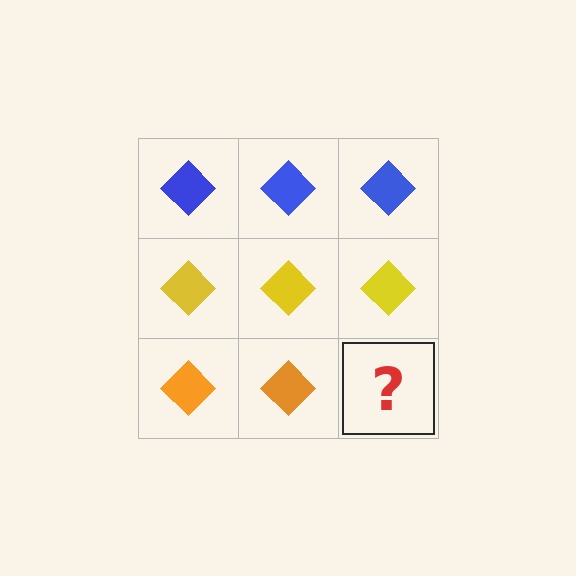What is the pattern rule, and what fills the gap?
The rule is that each row has a consistent color. The gap should be filled with an orange diamond.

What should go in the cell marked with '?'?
The missing cell should contain an orange diamond.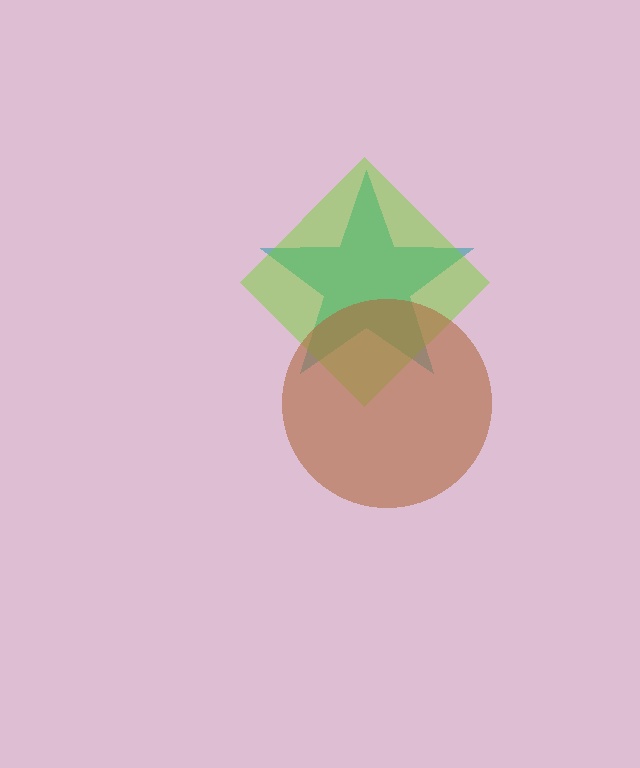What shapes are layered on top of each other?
The layered shapes are: a teal star, a lime diamond, a brown circle.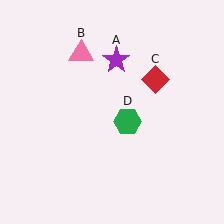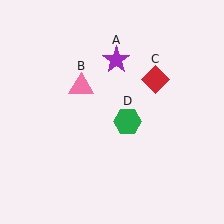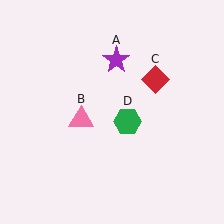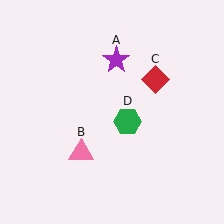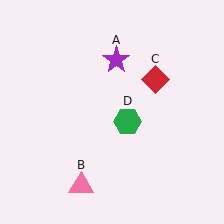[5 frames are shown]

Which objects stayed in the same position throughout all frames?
Purple star (object A) and red diamond (object C) and green hexagon (object D) remained stationary.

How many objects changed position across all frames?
1 object changed position: pink triangle (object B).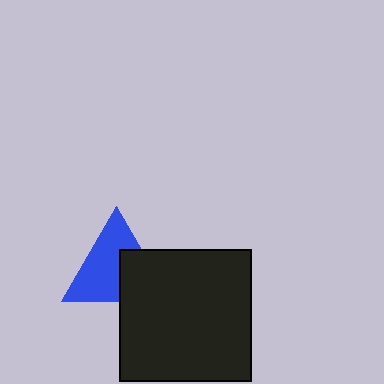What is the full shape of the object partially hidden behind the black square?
The partially hidden object is a blue triangle.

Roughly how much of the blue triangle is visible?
About half of it is visible (roughly 63%).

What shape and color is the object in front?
The object in front is a black square.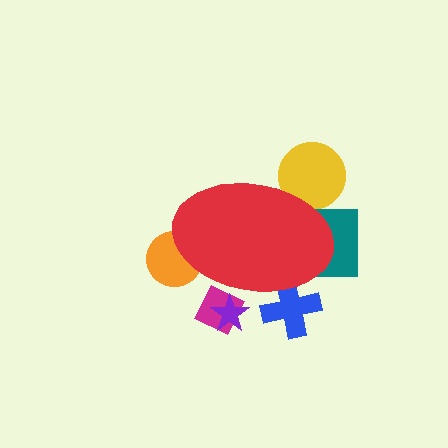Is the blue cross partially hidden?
Yes, the blue cross is partially hidden behind the red ellipse.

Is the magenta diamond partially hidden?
Yes, the magenta diamond is partially hidden behind the red ellipse.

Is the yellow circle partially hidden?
Yes, the yellow circle is partially hidden behind the red ellipse.